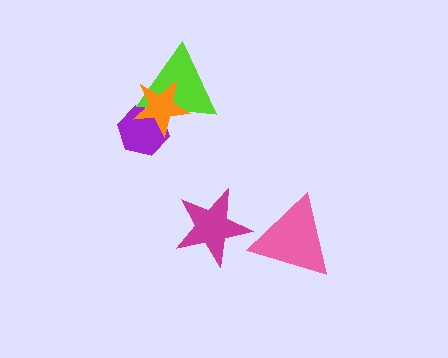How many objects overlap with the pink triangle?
0 objects overlap with the pink triangle.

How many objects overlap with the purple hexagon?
2 objects overlap with the purple hexagon.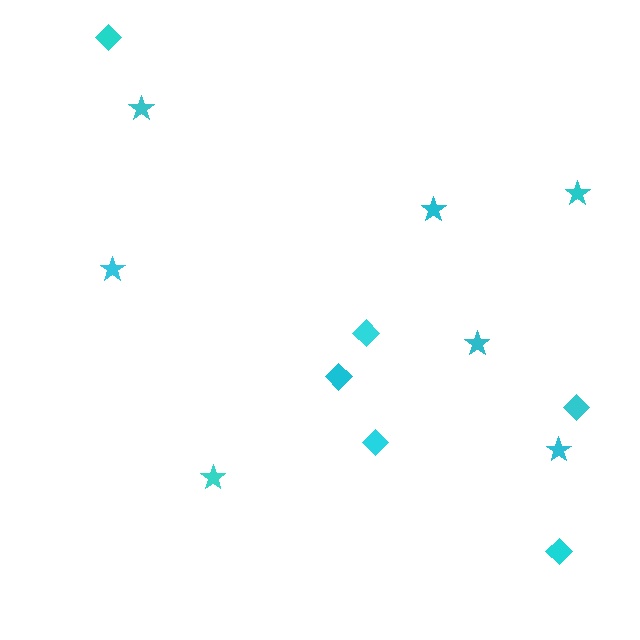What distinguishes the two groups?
There are 2 groups: one group of stars (7) and one group of diamonds (6).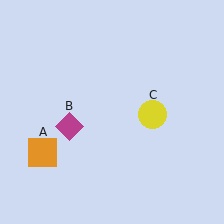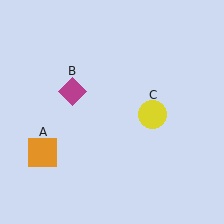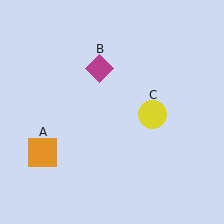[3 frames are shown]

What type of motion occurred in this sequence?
The magenta diamond (object B) rotated clockwise around the center of the scene.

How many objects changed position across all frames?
1 object changed position: magenta diamond (object B).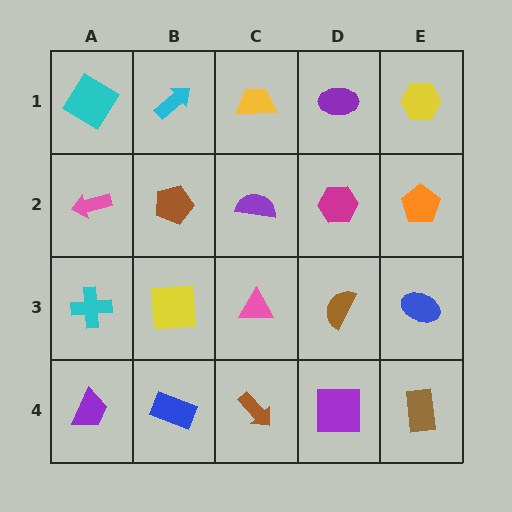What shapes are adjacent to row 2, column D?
A purple ellipse (row 1, column D), a brown semicircle (row 3, column D), a purple semicircle (row 2, column C), an orange pentagon (row 2, column E).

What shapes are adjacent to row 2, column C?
A yellow trapezoid (row 1, column C), a pink triangle (row 3, column C), a brown pentagon (row 2, column B), a magenta hexagon (row 2, column D).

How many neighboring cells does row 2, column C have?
4.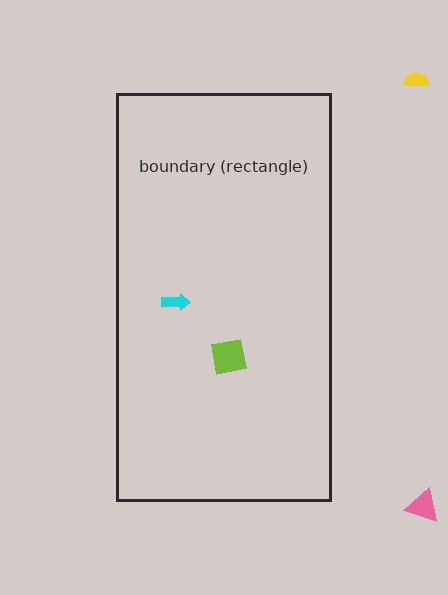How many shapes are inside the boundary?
2 inside, 2 outside.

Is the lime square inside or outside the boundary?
Inside.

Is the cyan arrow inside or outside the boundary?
Inside.